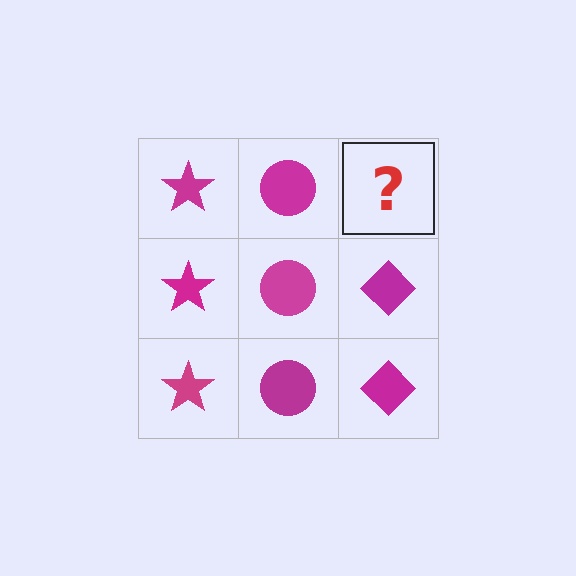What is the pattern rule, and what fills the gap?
The rule is that each column has a consistent shape. The gap should be filled with a magenta diamond.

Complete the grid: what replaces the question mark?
The question mark should be replaced with a magenta diamond.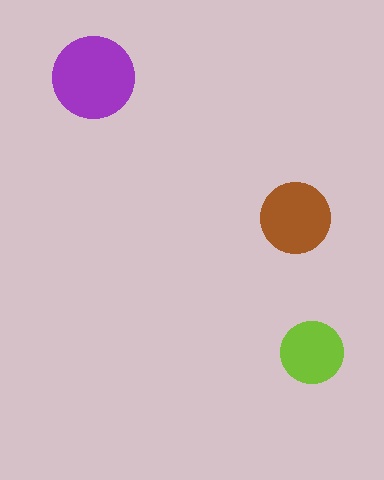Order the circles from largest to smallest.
the purple one, the brown one, the lime one.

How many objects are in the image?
There are 3 objects in the image.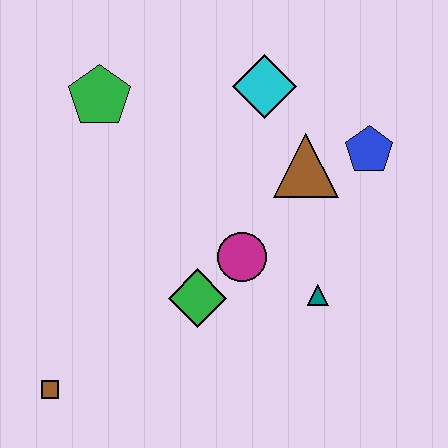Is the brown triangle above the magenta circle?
Yes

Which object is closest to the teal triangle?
The magenta circle is closest to the teal triangle.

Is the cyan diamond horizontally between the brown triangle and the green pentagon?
Yes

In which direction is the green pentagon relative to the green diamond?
The green pentagon is above the green diamond.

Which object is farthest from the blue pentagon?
The brown square is farthest from the blue pentagon.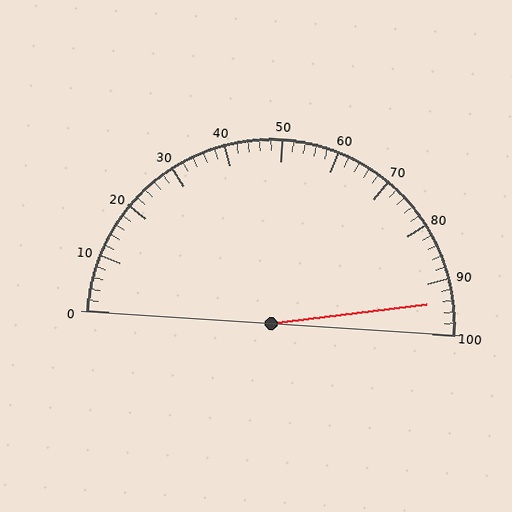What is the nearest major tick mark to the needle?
The nearest major tick mark is 90.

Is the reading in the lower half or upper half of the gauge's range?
The reading is in the upper half of the range (0 to 100).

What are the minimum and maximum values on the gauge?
The gauge ranges from 0 to 100.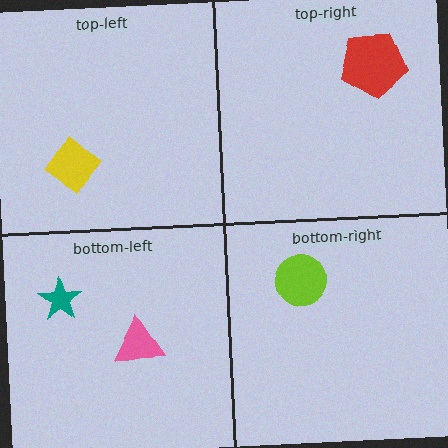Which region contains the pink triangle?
The bottom-left region.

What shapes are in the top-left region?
The yellow diamond.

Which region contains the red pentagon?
The top-right region.